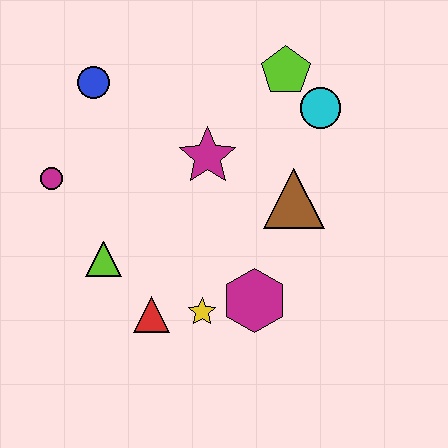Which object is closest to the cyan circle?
The lime pentagon is closest to the cyan circle.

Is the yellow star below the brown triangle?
Yes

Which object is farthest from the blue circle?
The magenta hexagon is farthest from the blue circle.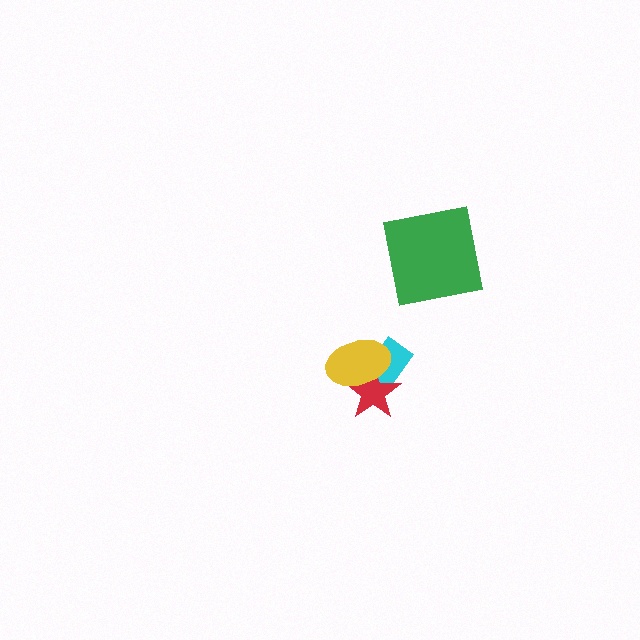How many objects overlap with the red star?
2 objects overlap with the red star.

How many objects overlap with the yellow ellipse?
2 objects overlap with the yellow ellipse.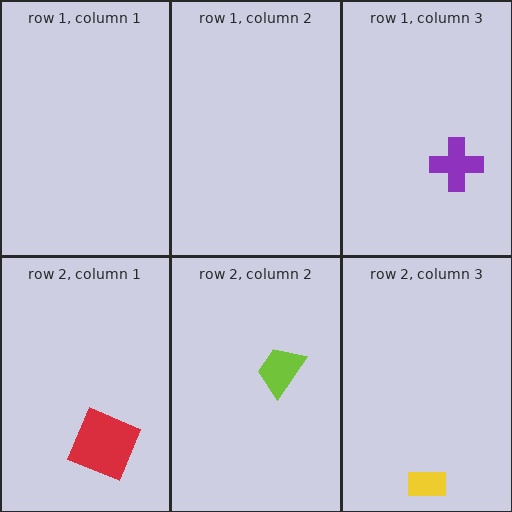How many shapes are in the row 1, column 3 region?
1.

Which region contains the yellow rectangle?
The row 2, column 3 region.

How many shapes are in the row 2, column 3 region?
1.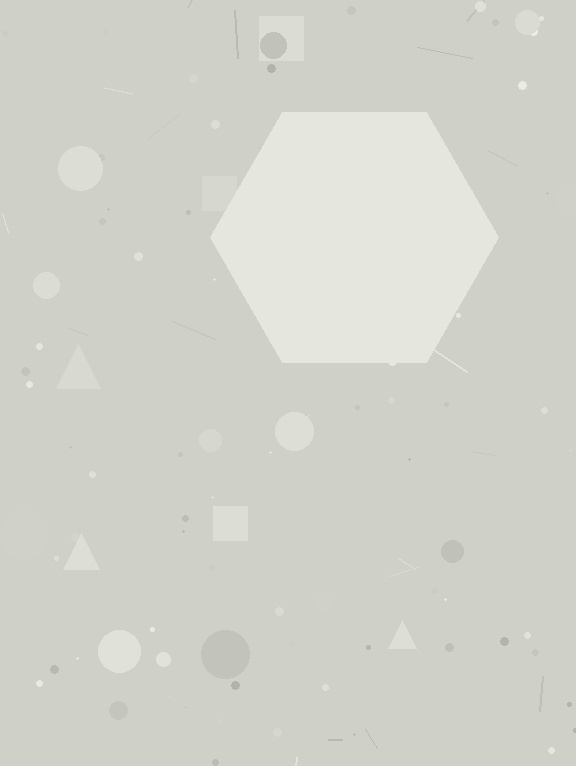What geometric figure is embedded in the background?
A hexagon is embedded in the background.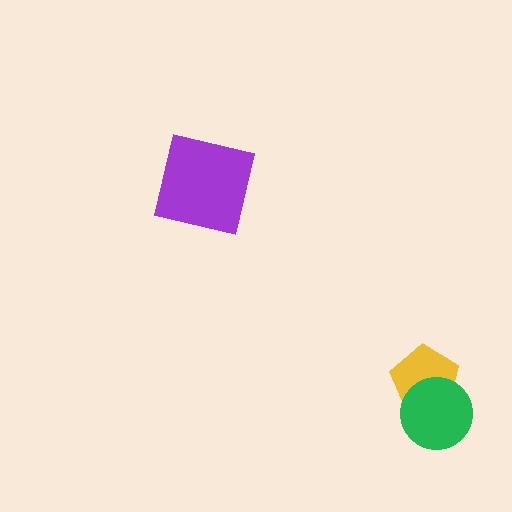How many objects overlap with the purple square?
0 objects overlap with the purple square.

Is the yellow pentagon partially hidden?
Yes, it is partially covered by another shape.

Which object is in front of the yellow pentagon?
The green circle is in front of the yellow pentagon.